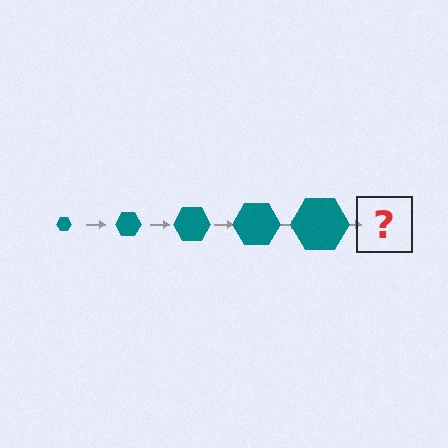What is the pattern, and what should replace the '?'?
The pattern is that the hexagon gets progressively larger each step. The '?' should be a teal hexagon, larger than the previous one.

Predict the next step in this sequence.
The next step is a teal hexagon, larger than the previous one.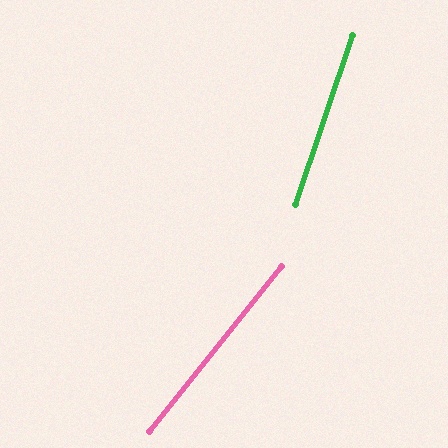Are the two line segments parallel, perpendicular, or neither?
Neither parallel nor perpendicular — they differ by about 20°.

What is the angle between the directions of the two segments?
Approximately 20 degrees.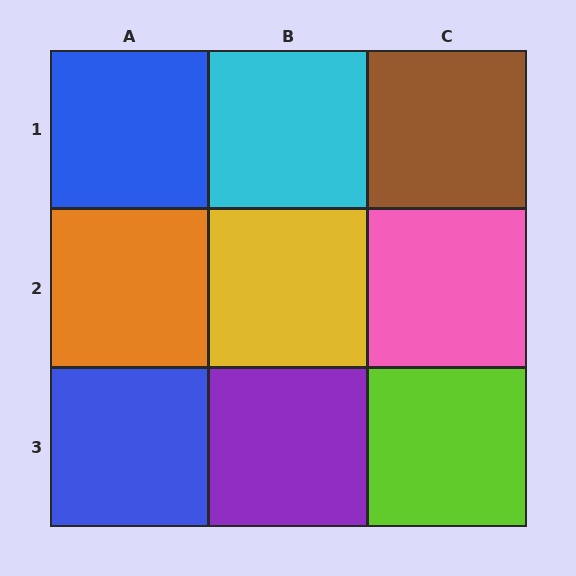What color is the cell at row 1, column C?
Brown.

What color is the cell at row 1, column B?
Cyan.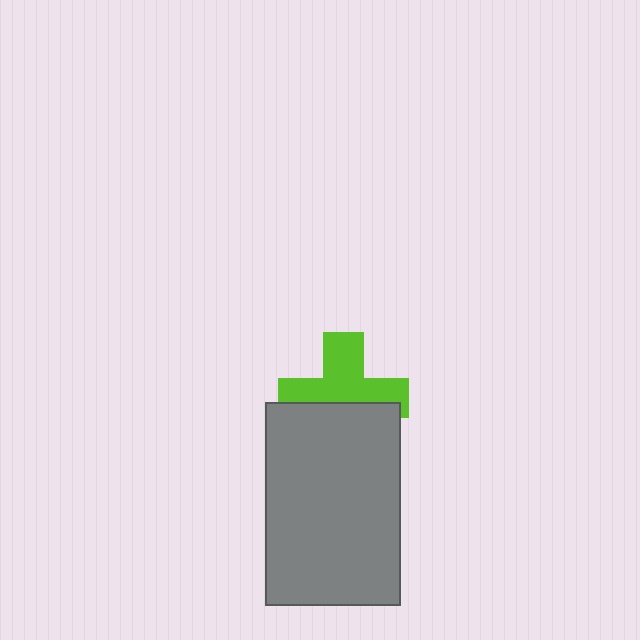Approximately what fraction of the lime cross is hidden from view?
Roughly 43% of the lime cross is hidden behind the gray rectangle.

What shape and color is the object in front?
The object in front is a gray rectangle.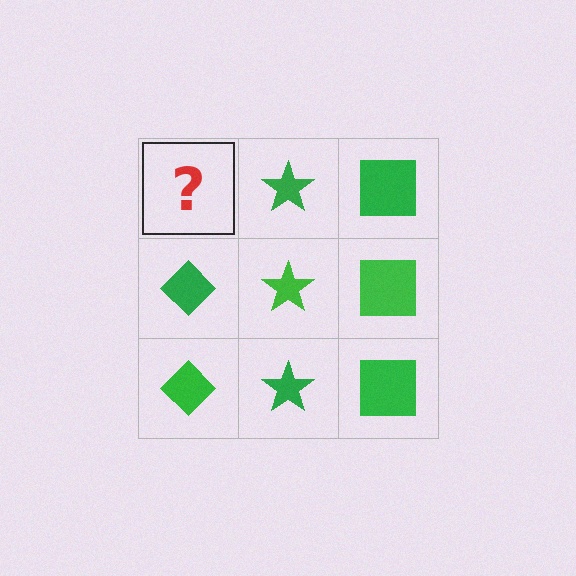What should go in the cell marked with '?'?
The missing cell should contain a green diamond.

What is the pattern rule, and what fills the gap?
The rule is that each column has a consistent shape. The gap should be filled with a green diamond.